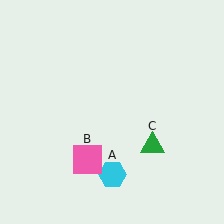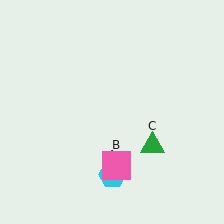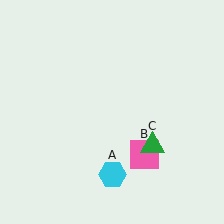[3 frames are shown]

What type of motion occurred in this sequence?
The pink square (object B) rotated counterclockwise around the center of the scene.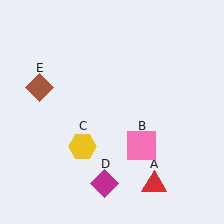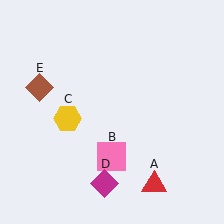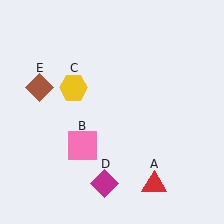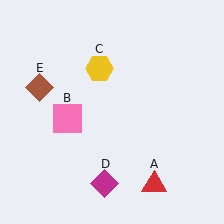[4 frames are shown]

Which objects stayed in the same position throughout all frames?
Red triangle (object A) and magenta diamond (object D) and brown diamond (object E) remained stationary.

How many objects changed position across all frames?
2 objects changed position: pink square (object B), yellow hexagon (object C).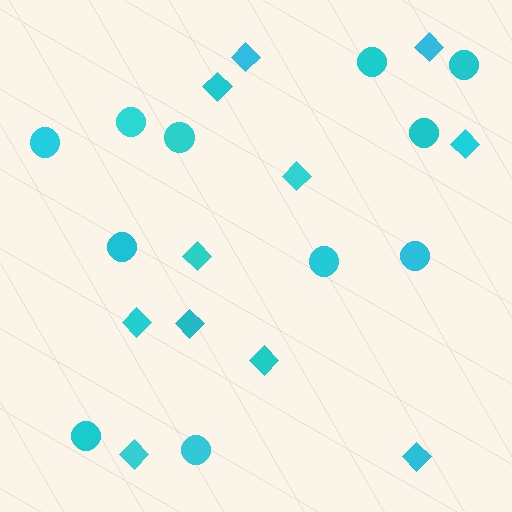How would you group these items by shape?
There are 2 groups: one group of circles (11) and one group of diamonds (11).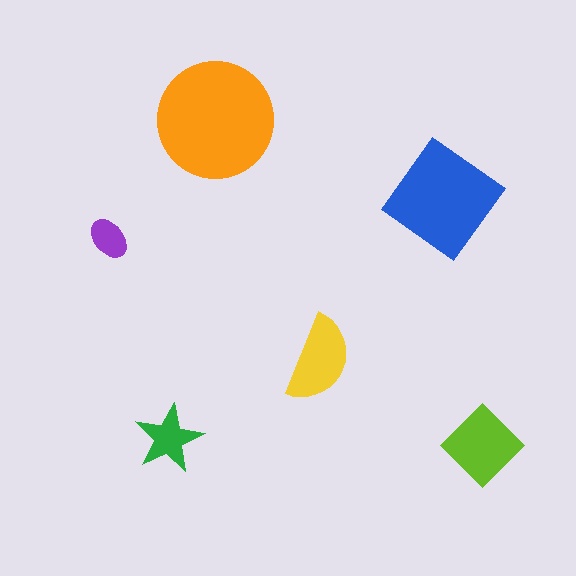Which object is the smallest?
The purple ellipse.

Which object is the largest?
The orange circle.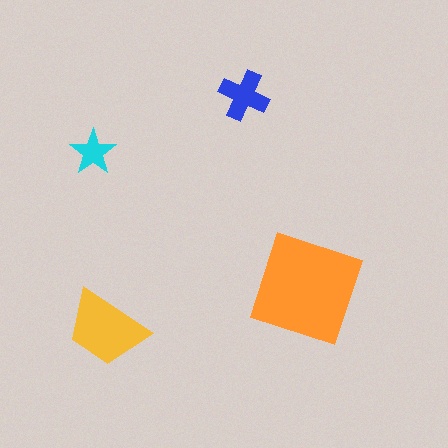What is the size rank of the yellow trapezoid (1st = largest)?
2nd.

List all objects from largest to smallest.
The orange diamond, the yellow trapezoid, the blue cross, the cyan star.